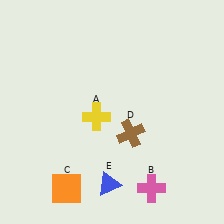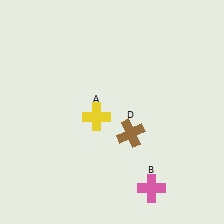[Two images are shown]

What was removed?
The blue triangle (E), the orange square (C) were removed in Image 2.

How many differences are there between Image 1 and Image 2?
There are 2 differences between the two images.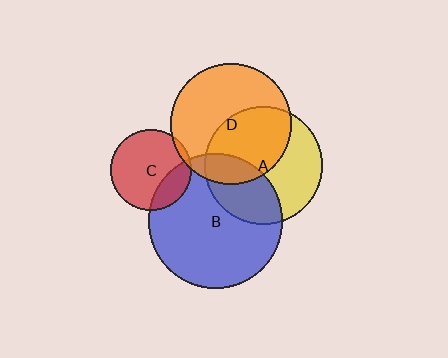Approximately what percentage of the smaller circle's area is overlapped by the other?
Approximately 35%.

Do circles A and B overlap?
Yes.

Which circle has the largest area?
Circle B (blue).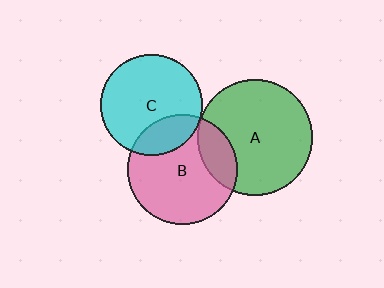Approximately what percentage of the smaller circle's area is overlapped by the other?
Approximately 25%.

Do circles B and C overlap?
Yes.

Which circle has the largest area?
Circle A (green).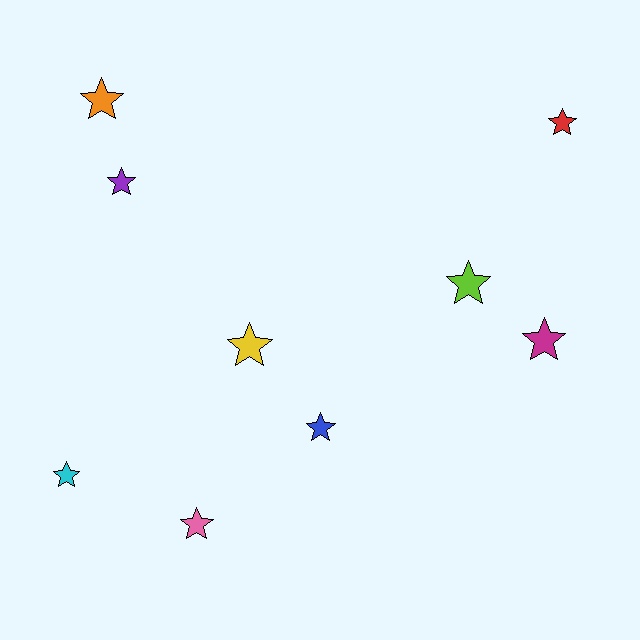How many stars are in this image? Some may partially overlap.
There are 9 stars.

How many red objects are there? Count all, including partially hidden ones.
There is 1 red object.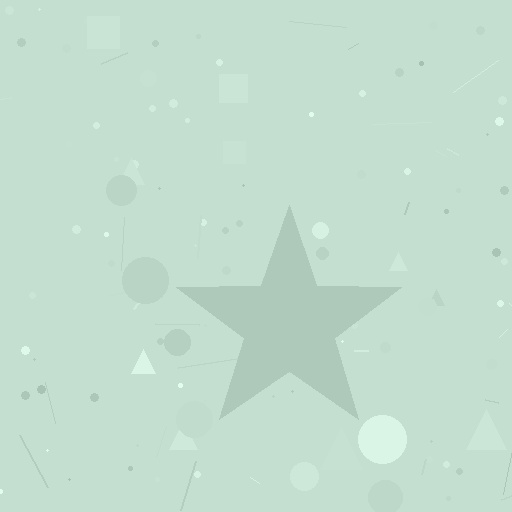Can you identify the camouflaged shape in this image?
The camouflaged shape is a star.